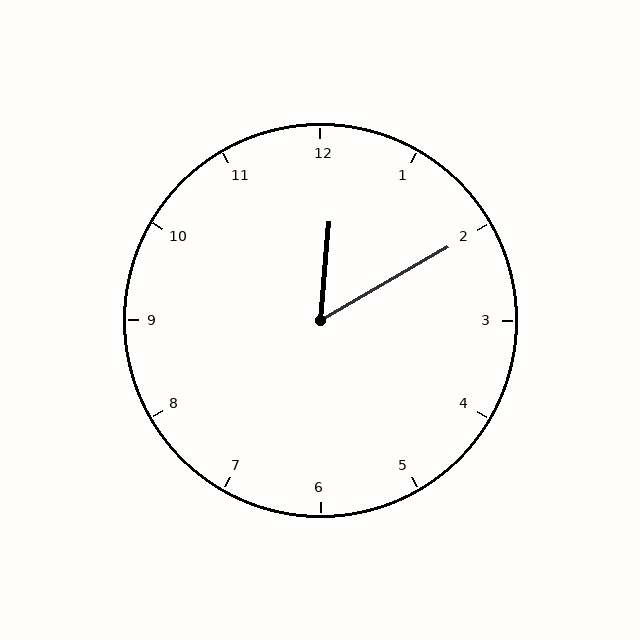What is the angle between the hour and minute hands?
Approximately 55 degrees.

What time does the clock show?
12:10.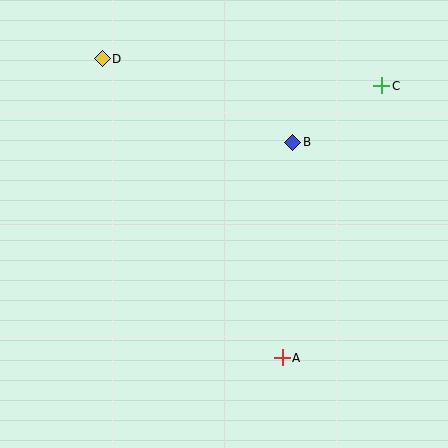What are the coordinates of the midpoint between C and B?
The midpoint between C and B is at (337, 114).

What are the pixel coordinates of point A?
Point A is at (282, 358).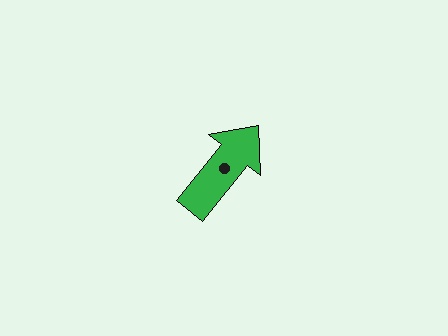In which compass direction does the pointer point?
Northeast.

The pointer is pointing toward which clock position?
Roughly 1 o'clock.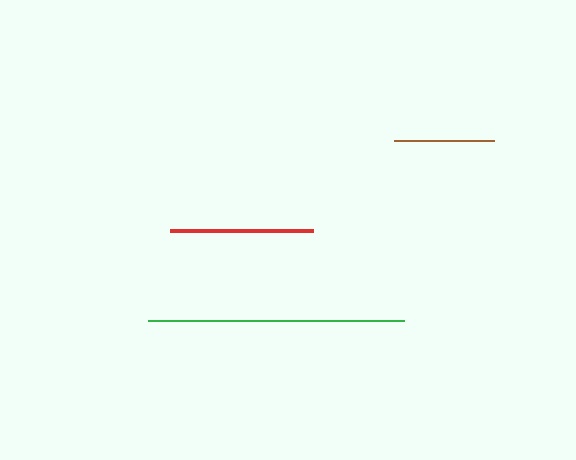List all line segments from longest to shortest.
From longest to shortest: green, red, brown.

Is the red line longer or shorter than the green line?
The green line is longer than the red line.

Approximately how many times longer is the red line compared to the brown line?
The red line is approximately 1.4 times the length of the brown line.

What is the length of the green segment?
The green segment is approximately 256 pixels long.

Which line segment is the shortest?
The brown line is the shortest at approximately 100 pixels.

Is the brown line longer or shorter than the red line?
The red line is longer than the brown line.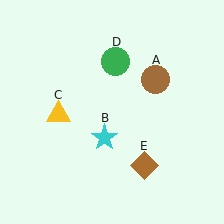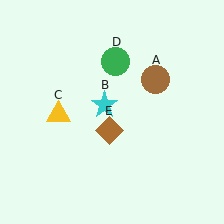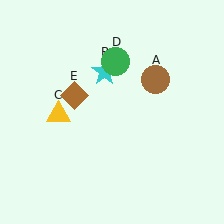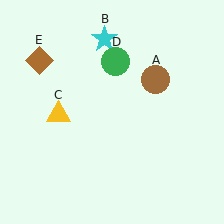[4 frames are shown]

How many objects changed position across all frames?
2 objects changed position: cyan star (object B), brown diamond (object E).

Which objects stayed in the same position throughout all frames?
Brown circle (object A) and yellow triangle (object C) and green circle (object D) remained stationary.